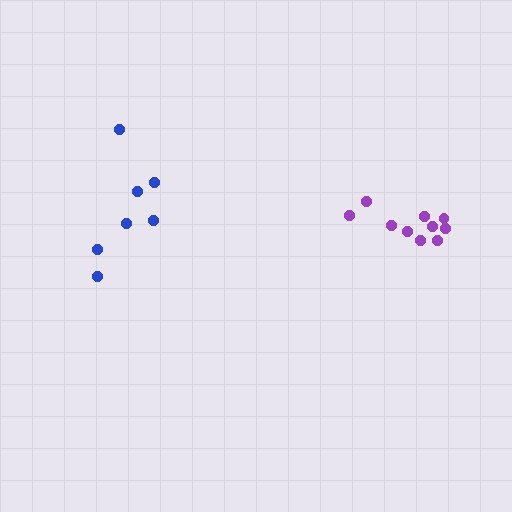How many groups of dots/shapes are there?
There are 2 groups.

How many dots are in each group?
Group 1: 10 dots, Group 2: 7 dots (17 total).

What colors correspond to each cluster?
The clusters are colored: purple, blue.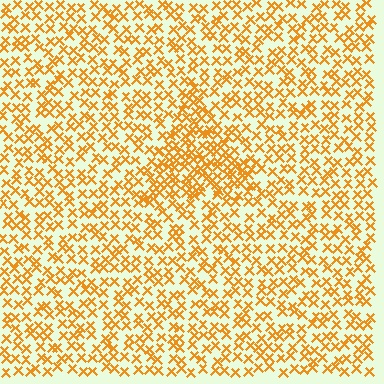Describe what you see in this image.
The image contains small orange elements arranged at two different densities. A triangle-shaped region is visible where the elements are more densely packed than the surrounding area.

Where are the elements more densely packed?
The elements are more densely packed inside the triangle boundary.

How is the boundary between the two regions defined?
The boundary is defined by a change in element density (approximately 1.8x ratio). All elements are the same color, size, and shape.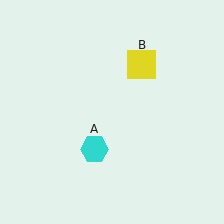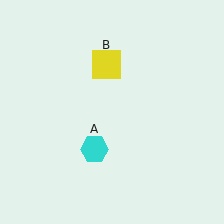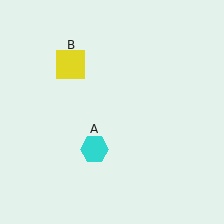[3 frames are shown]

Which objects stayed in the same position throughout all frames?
Cyan hexagon (object A) remained stationary.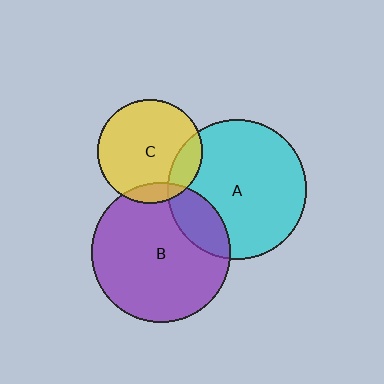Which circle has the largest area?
Circle B (purple).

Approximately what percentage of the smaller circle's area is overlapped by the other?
Approximately 15%.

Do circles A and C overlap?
Yes.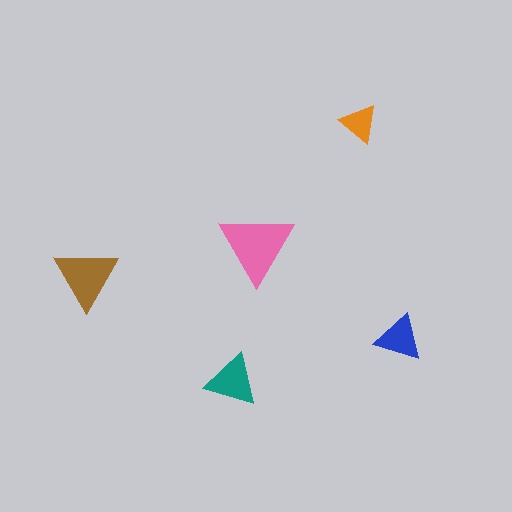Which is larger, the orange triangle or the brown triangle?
The brown one.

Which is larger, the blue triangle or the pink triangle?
The pink one.